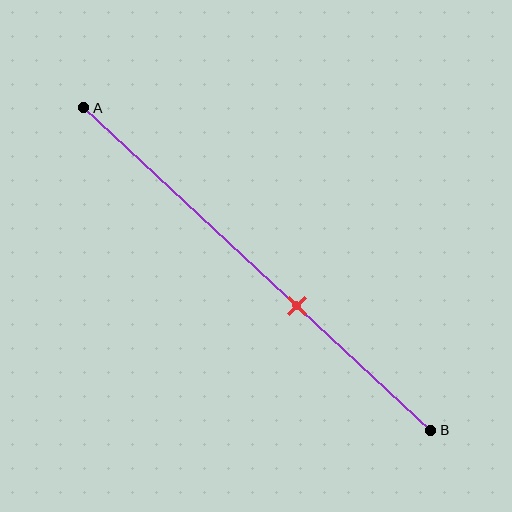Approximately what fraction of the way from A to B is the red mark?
The red mark is approximately 60% of the way from A to B.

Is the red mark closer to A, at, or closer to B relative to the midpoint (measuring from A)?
The red mark is closer to point B than the midpoint of segment AB.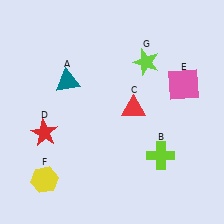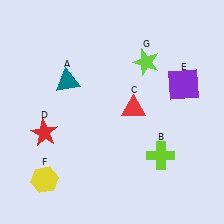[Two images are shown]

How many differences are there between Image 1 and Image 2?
There is 1 difference between the two images.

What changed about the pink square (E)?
In Image 1, E is pink. In Image 2, it changed to purple.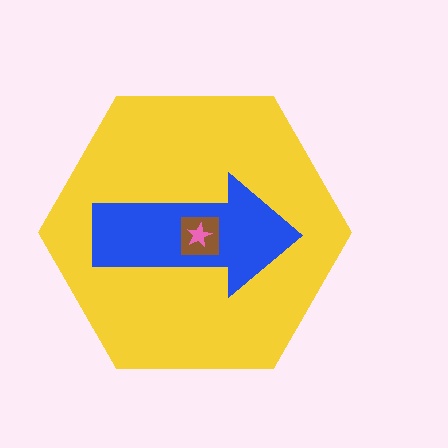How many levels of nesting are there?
4.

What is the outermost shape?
The yellow hexagon.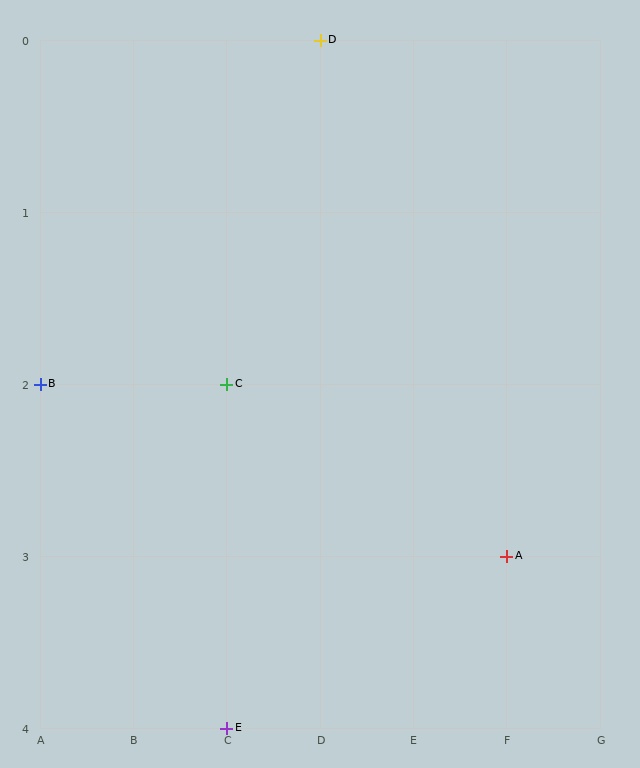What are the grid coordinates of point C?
Point C is at grid coordinates (C, 2).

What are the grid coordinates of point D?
Point D is at grid coordinates (D, 0).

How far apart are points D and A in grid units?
Points D and A are 2 columns and 3 rows apart (about 3.6 grid units diagonally).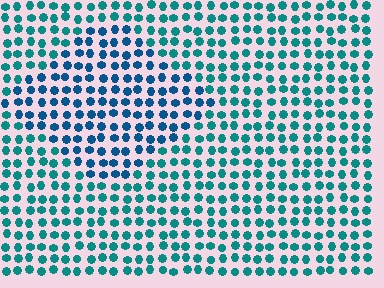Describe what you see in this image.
The image is filled with small teal elements in a uniform arrangement. A diamond-shaped region is visible where the elements are tinted to a slightly different hue, forming a subtle color boundary.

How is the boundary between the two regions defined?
The boundary is defined purely by a slight shift in hue (about 30 degrees). Spacing, size, and orientation are identical on both sides.